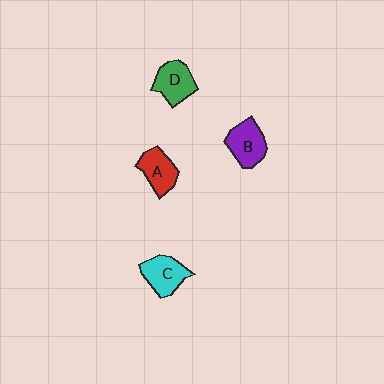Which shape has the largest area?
Shape B (purple).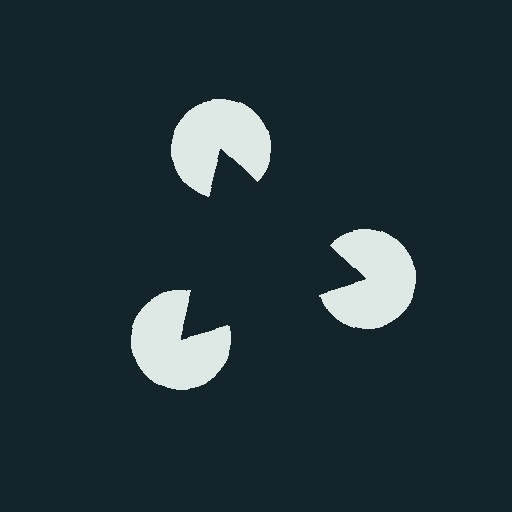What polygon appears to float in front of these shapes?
An illusory triangle — its edges are inferred from the aligned wedge cuts in the pac-man discs, not physically drawn.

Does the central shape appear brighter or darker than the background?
It typically appears slightly darker than the background, even though no actual brightness change is drawn.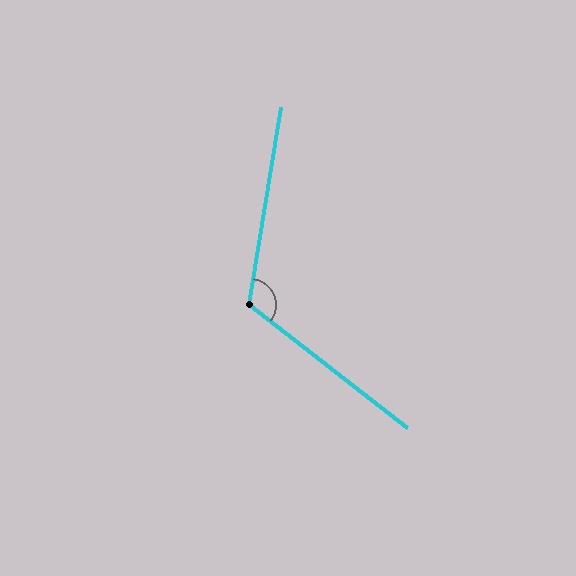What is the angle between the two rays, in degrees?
Approximately 119 degrees.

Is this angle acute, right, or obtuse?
It is obtuse.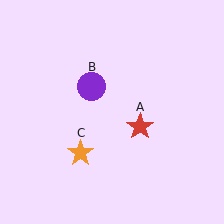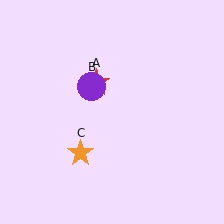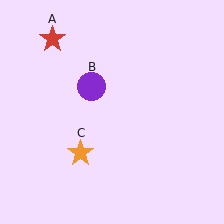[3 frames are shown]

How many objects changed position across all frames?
1 object changed position: red star (object A).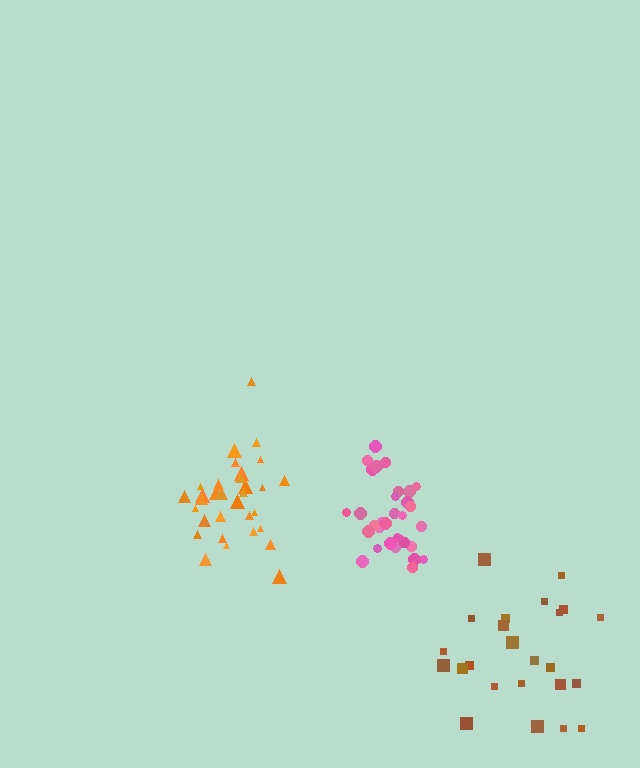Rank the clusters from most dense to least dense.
pink, orange, brown.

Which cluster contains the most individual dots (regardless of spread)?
Pink (32).